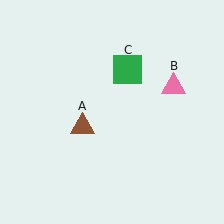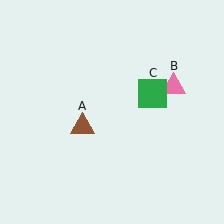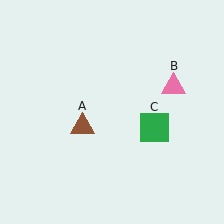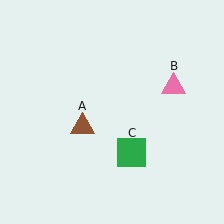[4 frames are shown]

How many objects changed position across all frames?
1 object changed position: green square (object C).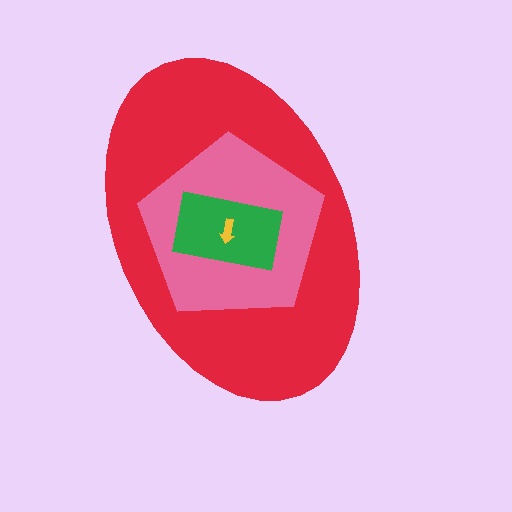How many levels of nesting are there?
4.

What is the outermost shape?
The red ellipse.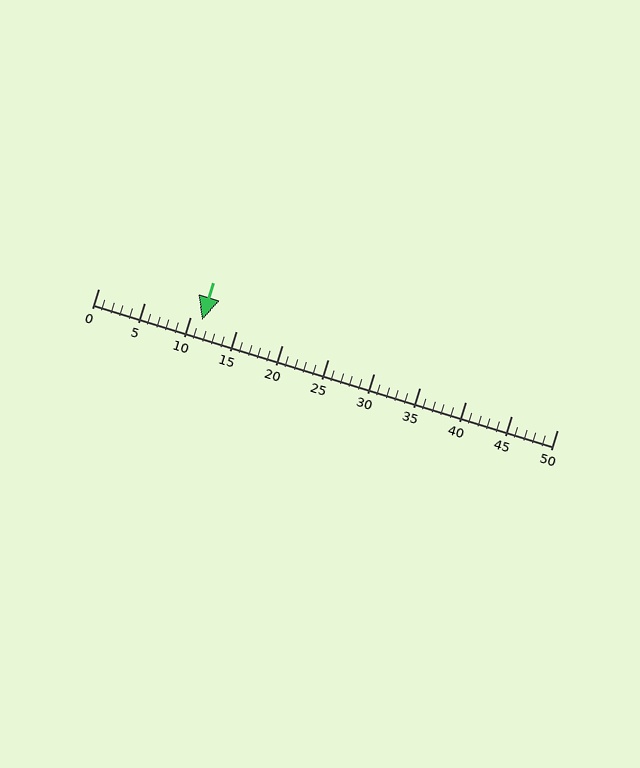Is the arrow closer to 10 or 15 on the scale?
The arrow is closer to 10.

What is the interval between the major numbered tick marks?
The major tick marks are spaced 5 units apart.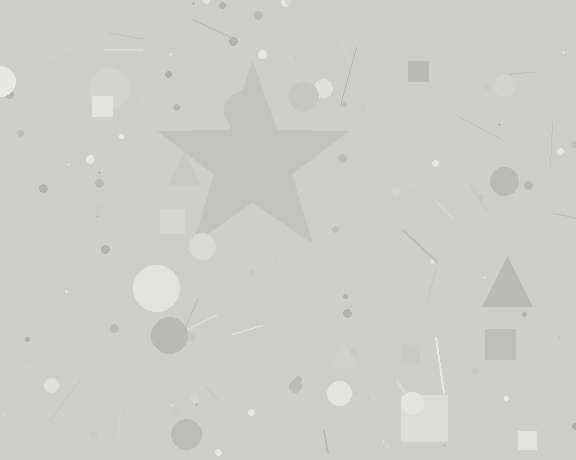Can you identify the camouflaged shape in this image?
The camouflaged shape is a star.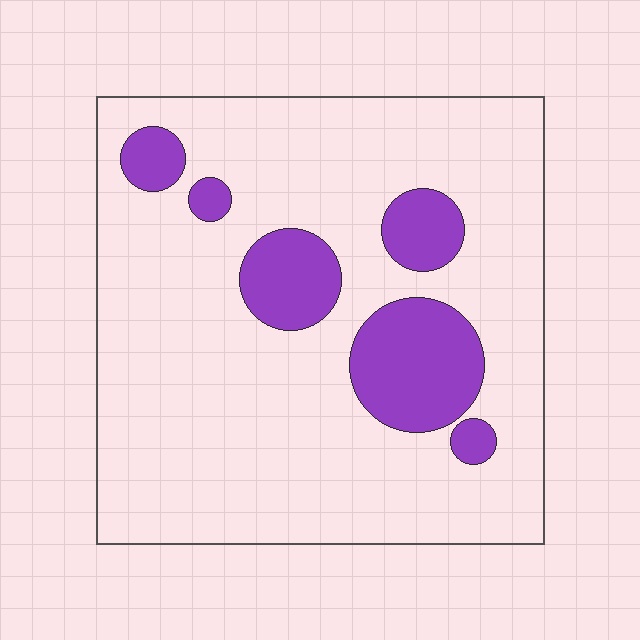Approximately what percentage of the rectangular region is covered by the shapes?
Approximately 15%.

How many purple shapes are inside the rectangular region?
6.